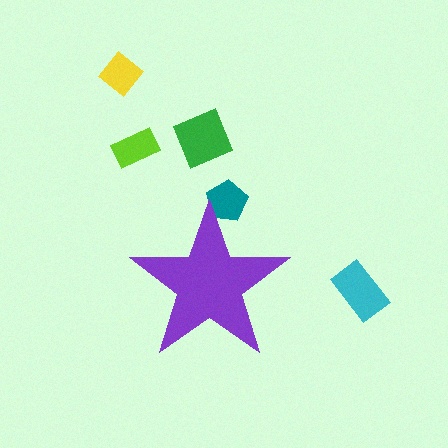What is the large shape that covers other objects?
A purple star.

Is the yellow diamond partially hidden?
No, the yellow diamond is fully visible.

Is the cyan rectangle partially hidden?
No, the cyan rectangle is fully visible.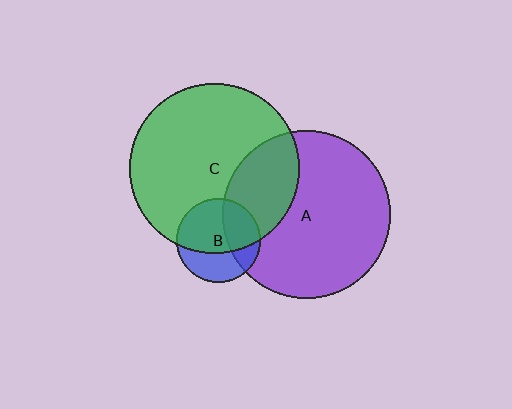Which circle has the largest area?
Circle C (green).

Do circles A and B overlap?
Yes.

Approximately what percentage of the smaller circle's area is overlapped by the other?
Approximately 35%.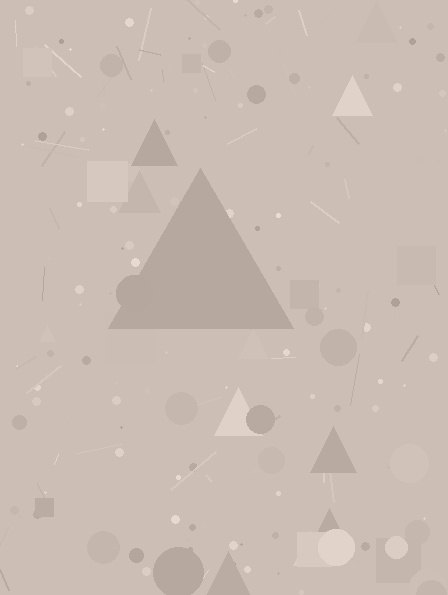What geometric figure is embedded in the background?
A triangle is embedded in the background.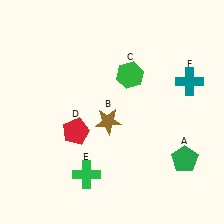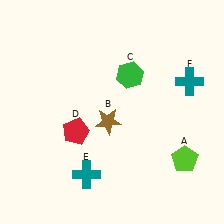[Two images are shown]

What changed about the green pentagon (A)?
In Image 1, A is green. In Image 2, it changed to lime.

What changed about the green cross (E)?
In Image 1, E is green. In Image 2, it changed to teal.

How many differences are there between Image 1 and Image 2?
There are 2 differences between the two images.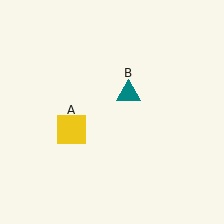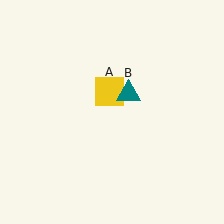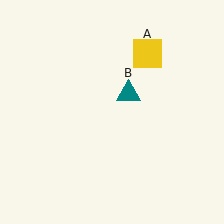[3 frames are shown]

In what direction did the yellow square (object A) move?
The yellow square (object A) moved up and to the right.